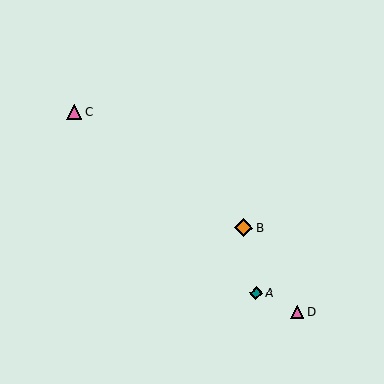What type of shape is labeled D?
Shape D is a pink triangle.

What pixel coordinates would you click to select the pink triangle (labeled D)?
Click at (297, 312) to select the pink triangle D.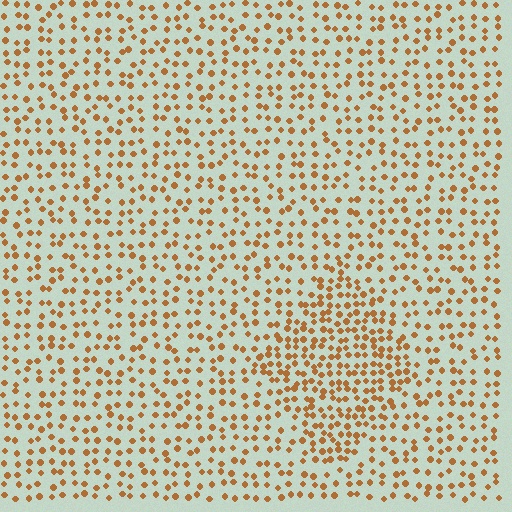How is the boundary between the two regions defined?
The boundary is defined by a change in element density (approximately 1.8x ratio). All elements are the same color, size, and shape.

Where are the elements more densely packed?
The elements are more densely packed inside the diamond boundary.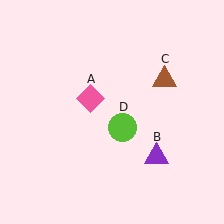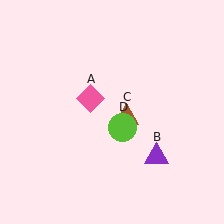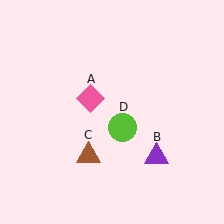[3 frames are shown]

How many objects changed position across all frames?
1 object changed position: brown triangle (object C).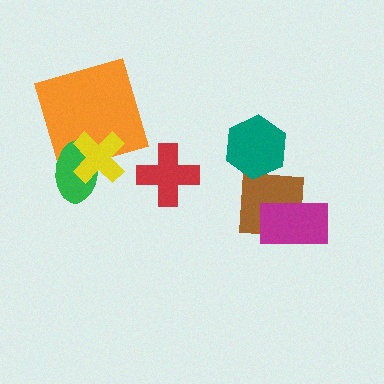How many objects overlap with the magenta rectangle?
1 object overlaps with the magenta rectangle.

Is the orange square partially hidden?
Yes, it is partially covered by another shape.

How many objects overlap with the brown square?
1 object overlaps with the brown square.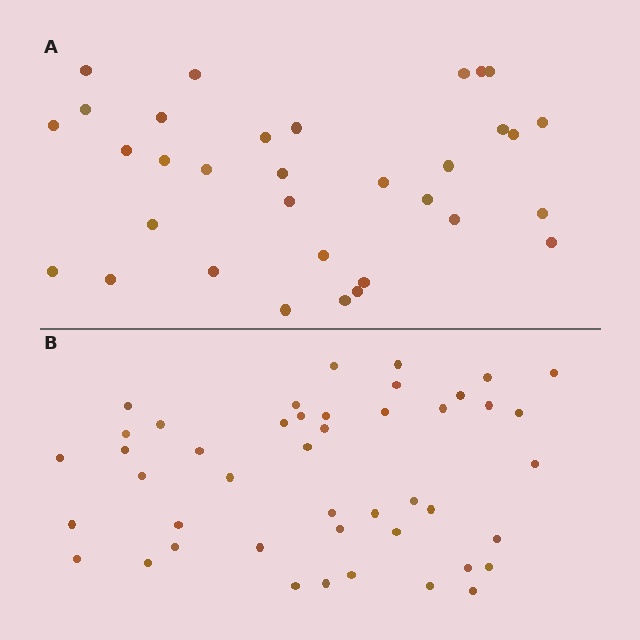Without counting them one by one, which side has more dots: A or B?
Region B (the bottom region) has more dots.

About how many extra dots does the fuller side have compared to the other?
Region B has roughly 12 or so more dots than region A.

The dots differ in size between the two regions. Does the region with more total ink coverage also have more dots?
No. Region A has more total ink coverage because its dots are larger, but region B actually contains more individual dots. Total area can be misleading — the number of items is what matters here.